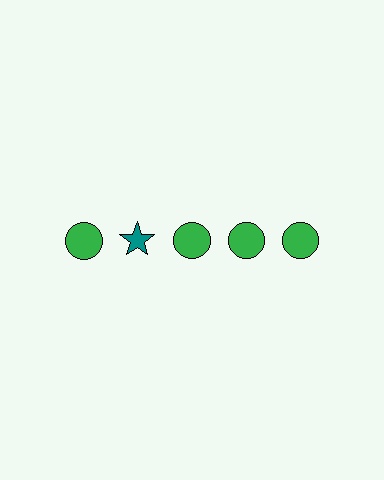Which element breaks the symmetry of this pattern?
The teal star in the top row, second from left column breaks the symmetry. All other shapes are green circles.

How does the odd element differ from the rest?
It differs in both color (teal instead of green) and shape (star instead of circle).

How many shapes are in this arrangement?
There are 5 shapes arranged in a grid pattern.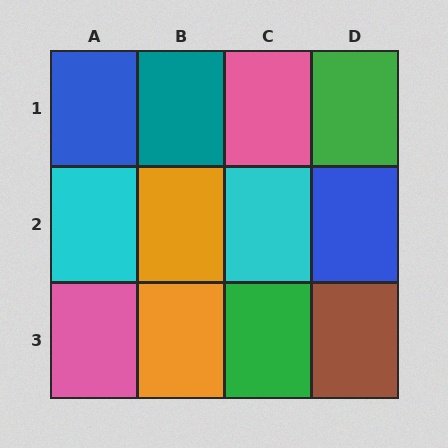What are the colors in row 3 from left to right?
Pink, orange, green, brown.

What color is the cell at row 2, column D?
Blue.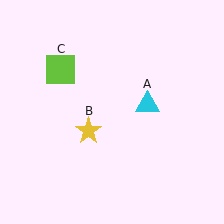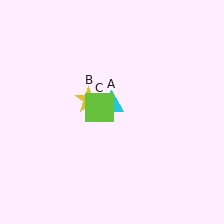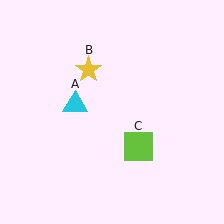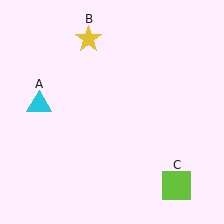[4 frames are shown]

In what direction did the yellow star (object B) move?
The yellow star (object B) moved up.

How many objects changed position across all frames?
3 objects changed position: cyan triangle (object A), yellow star (object B), lime square (object C).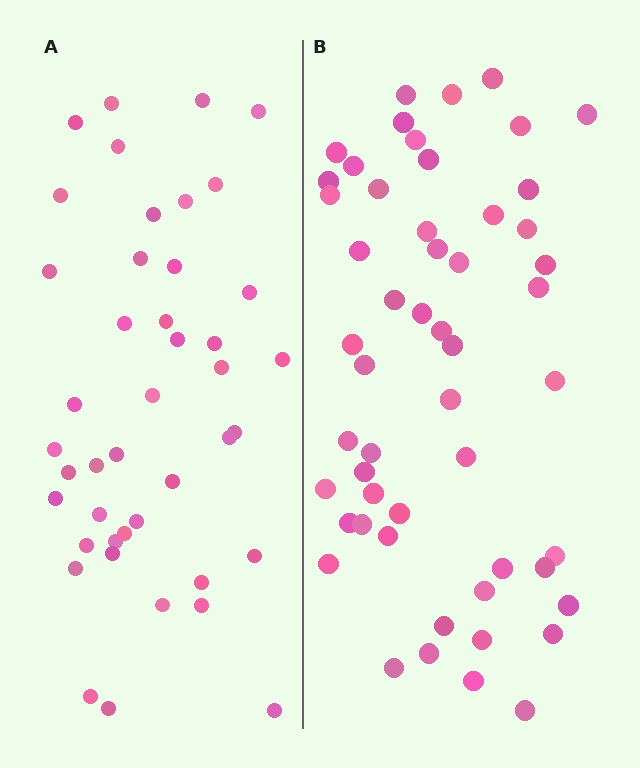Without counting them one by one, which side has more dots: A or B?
Region B (the right region) has more dots.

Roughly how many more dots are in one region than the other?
Region B has roughly 10 or so more dots than region A.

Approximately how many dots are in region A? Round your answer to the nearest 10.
About 40 dots. (The exact count is 43, which rounds to 40.)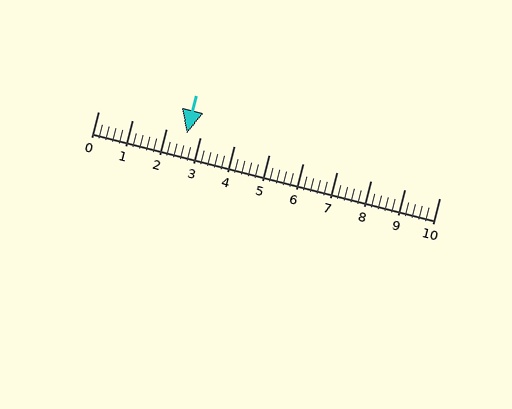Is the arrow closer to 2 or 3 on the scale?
The arrow is closer to 3.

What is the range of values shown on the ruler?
The ruler shows values from 0 to 10.